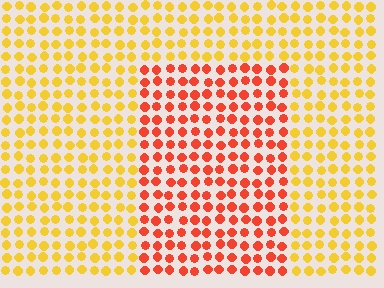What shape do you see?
I see a rectangle.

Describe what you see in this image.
The image is filled with small yellow elements in a uniform arrangement. A rectangle-shaped region is visible where the elements are tinted to a slightly different hue, forming a subtle color boundary.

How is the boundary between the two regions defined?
The boundary is defined purely by a slight shift in hue (about 43 degrees). Spacing, size, and orientation are identical on both sides.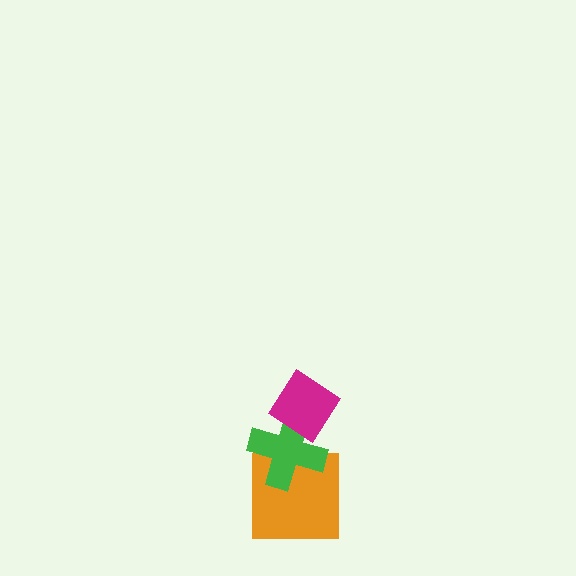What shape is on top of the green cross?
The magenta diamond is on top of the green cross.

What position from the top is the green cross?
The green cross is 2nd from the top.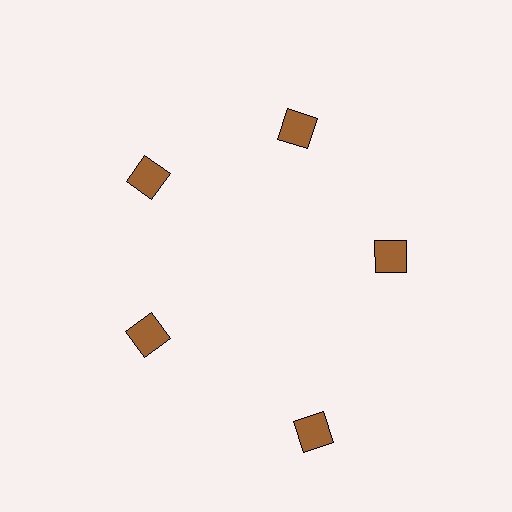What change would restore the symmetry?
The symmetry would be restored by moving it inward, back onto the ring so that all 5 squares sit at equal angles and equal distance from the center.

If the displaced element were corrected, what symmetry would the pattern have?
It would have 5-fold rotational symmetry — the pattern would map onto itself every 72 degrees.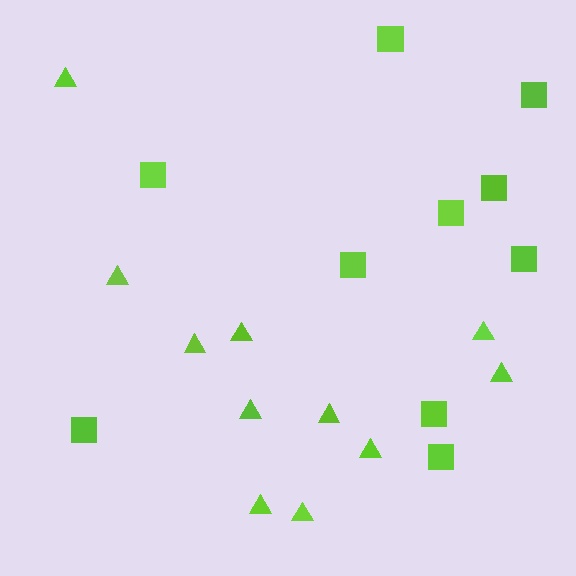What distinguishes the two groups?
There are 2 groups: one group of squares (10) and one group of triangles (11).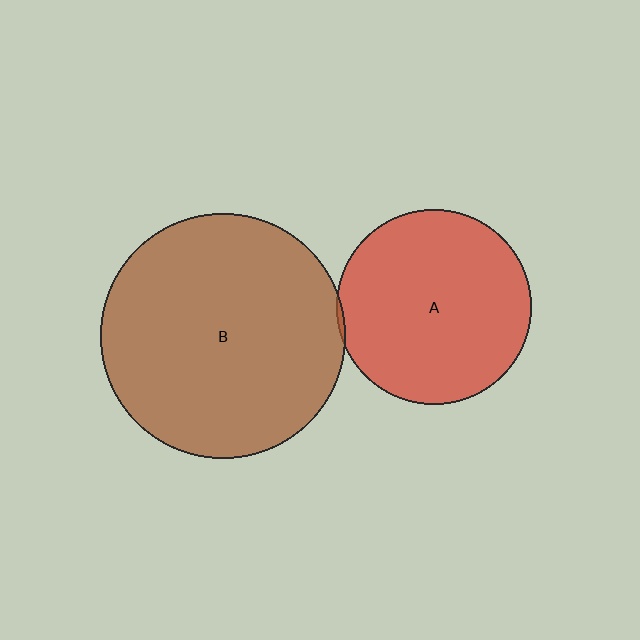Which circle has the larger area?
Circle B (brown).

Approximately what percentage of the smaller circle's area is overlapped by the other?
Approximately 5%.